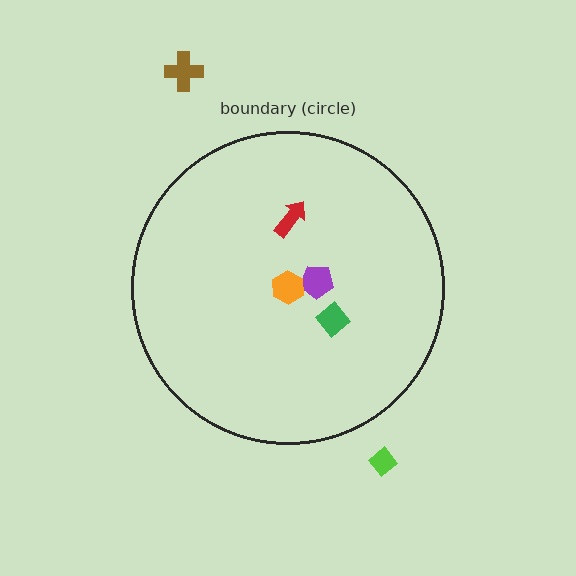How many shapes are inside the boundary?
4 inside, 2 outside.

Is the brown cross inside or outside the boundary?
Outside.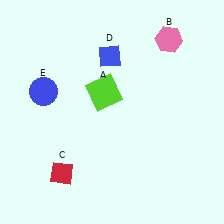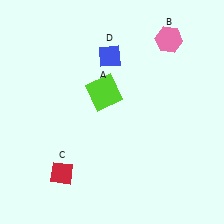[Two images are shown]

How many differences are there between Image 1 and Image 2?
There is 1 difference between the two images.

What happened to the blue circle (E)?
The blue circle (E) was removed in Image 2. It was in the top-left area of Image 1.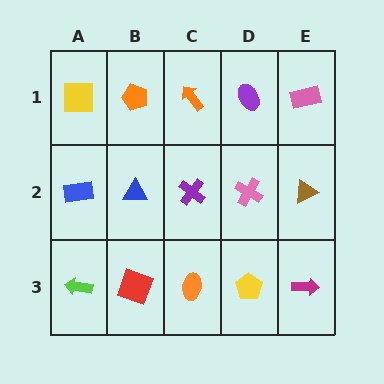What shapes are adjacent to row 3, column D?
A pink cross (row 2, column D), an orange ellipse (row 3, column C), a magenta arrow (row 3, column E).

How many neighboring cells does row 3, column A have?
2.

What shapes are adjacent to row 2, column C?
An orange arrow (row 1, column C), an orange ellipse (row 3, column C), a blue triangle (row 2, column B), a pink cross (row 2, column D).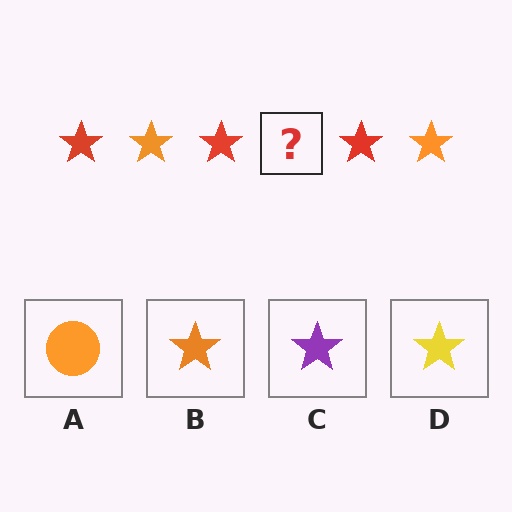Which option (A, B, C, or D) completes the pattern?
B.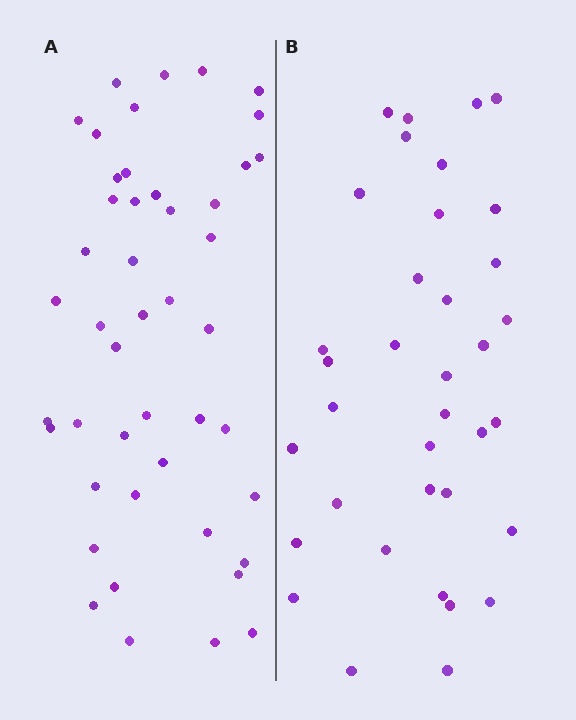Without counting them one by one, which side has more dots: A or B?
Region A (the left region) has more dots.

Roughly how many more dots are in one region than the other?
Region A has roughly 10 or so more dots than region B.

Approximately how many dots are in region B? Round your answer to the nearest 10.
About 40 dots. (The exact count is 36, which rounds to 40.)